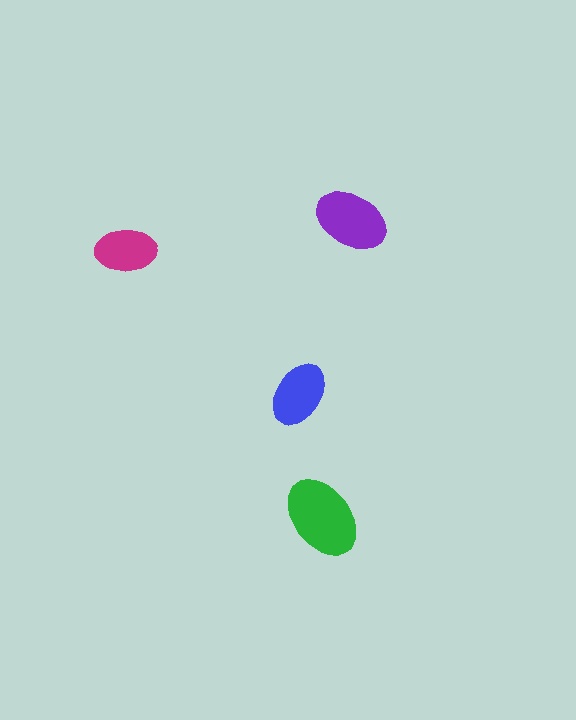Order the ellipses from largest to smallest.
the green one, the purple one, the blue one, the magenta one.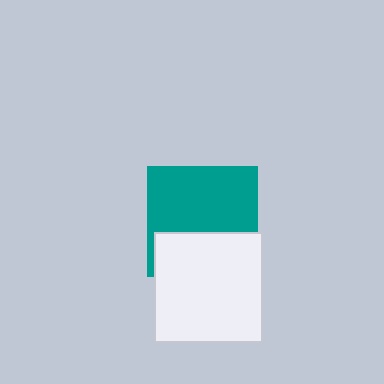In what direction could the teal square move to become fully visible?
The teal square could move up. That would shift it out from behind the white rectangle entirely.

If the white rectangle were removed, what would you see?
You would see the complete teal square.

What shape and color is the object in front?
The object in front is a white rectangle.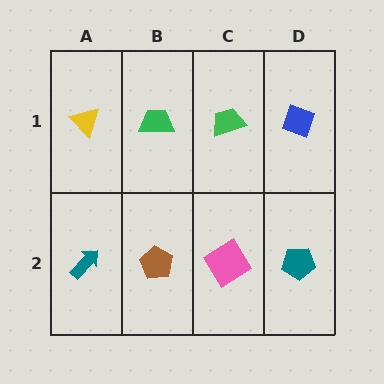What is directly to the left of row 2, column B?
A teal arrow.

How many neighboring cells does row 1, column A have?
2.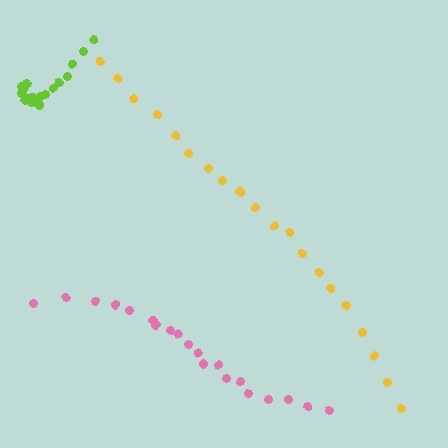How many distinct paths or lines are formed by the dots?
There are 3 distinct paths.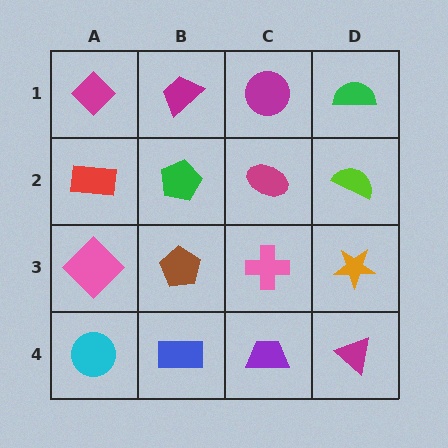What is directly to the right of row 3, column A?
A brown pentagon.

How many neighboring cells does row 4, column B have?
3.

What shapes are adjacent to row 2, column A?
A magenta diamond (row 1, column A), a pink diamond (row 3, column A), a green pentagon (row 2, column B).